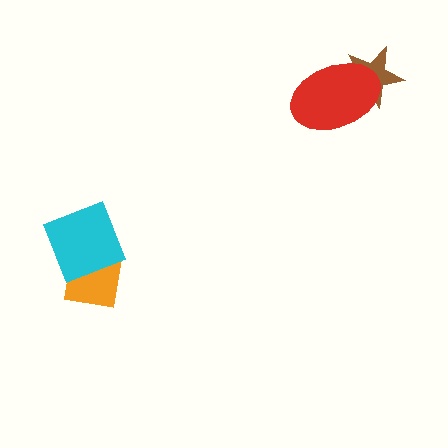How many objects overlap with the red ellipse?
1 object overlaps with the red ellipse.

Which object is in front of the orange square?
The cyan diamond is in front of the orange square.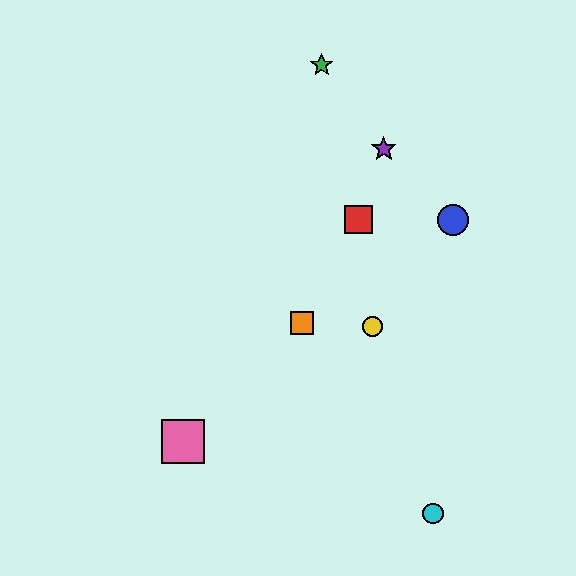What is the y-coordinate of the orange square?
The orange square is at y≈323.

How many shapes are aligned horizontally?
2 shapes (the red square, the blue circle) are aligned horizontally.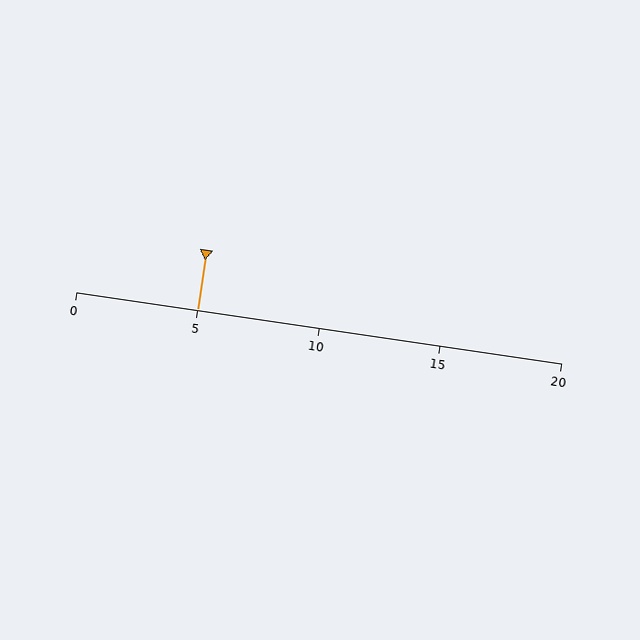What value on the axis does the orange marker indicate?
The marker indicates approximately 5.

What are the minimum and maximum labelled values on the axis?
The axis runs from 0 to 20.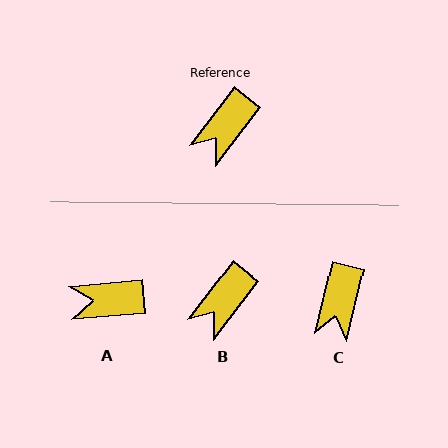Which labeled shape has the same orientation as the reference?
B.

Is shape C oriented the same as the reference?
No, it is off by about 25 degrees.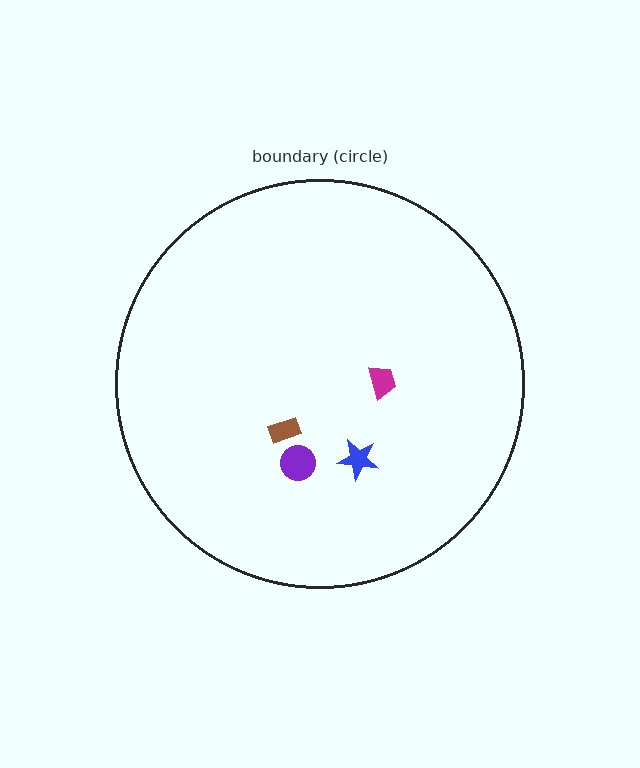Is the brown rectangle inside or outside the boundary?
Inside.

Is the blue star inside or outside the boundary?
Inside.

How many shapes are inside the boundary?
4 inside, 0 outside.